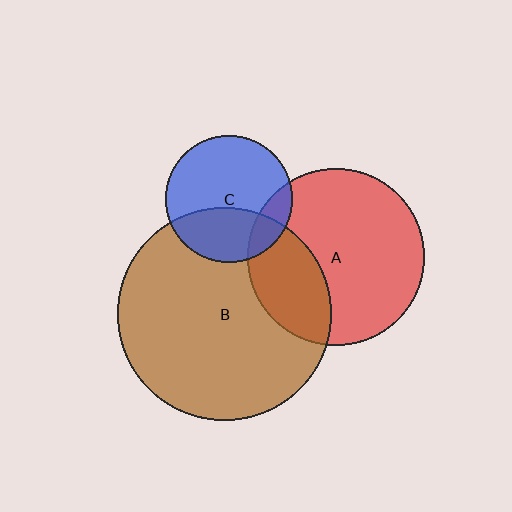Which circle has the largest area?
Circle B (brown).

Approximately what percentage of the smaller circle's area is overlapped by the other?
Approximately 30%.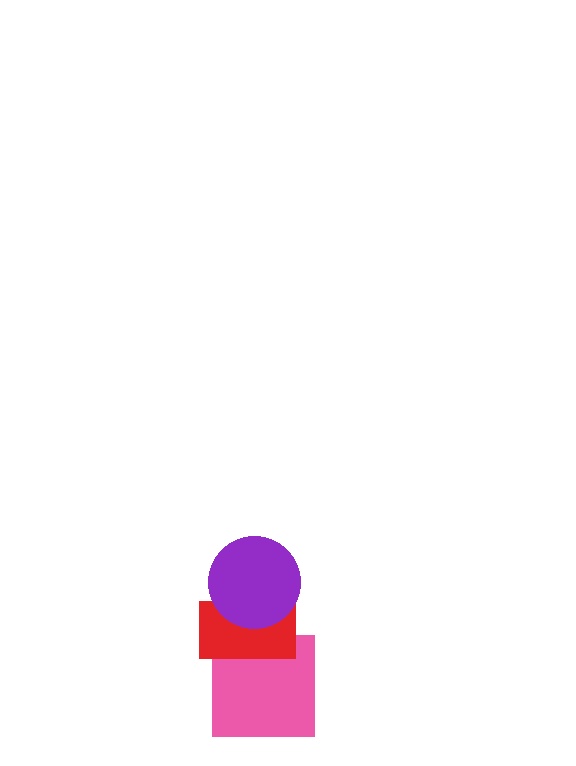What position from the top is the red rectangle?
The red rectangle is 2nd from the top.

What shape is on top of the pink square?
The red rectangle is on top of the pink square.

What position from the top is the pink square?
The pink square is 3rd from the top.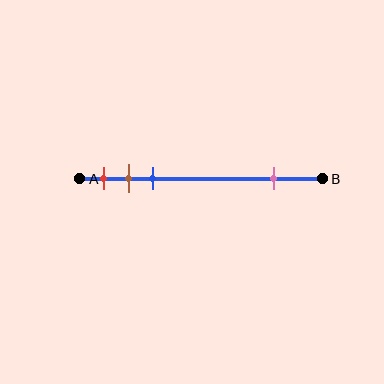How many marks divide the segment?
There are 4 marks dividing the segment.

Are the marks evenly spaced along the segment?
No, the marks are not evenly spaced.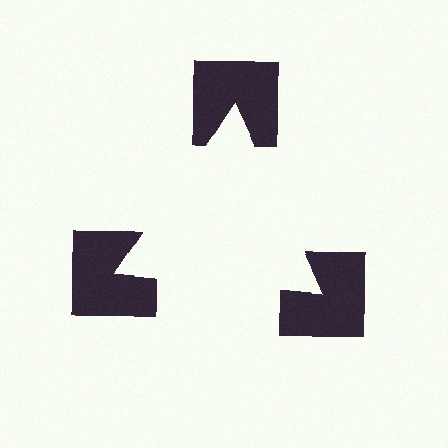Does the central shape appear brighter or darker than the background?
It typically appears slightly brighter than the background, even though no actual brightness change is drawn.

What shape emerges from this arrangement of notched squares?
An illusory triangle — its edges are inferred from the aligned wedge cuts in the notched squares, not physically drawn.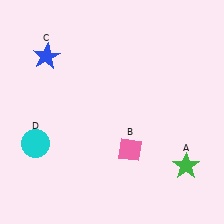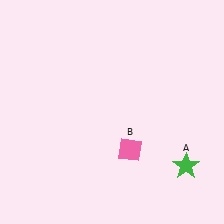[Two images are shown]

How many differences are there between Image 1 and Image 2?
There are 2 differences between the two images.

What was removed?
The blue star (C), the cyan circle (D) were removed in Image 2.